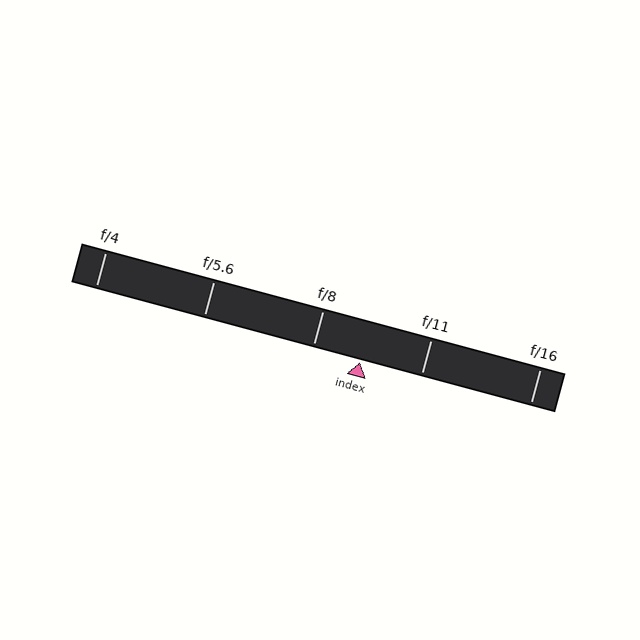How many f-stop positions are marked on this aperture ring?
There are 5 f-stop positions marked.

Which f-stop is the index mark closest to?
The index mark is closest to f/8.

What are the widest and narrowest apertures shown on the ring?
The widest aperture shown is f/4 and the narrowest is f/16.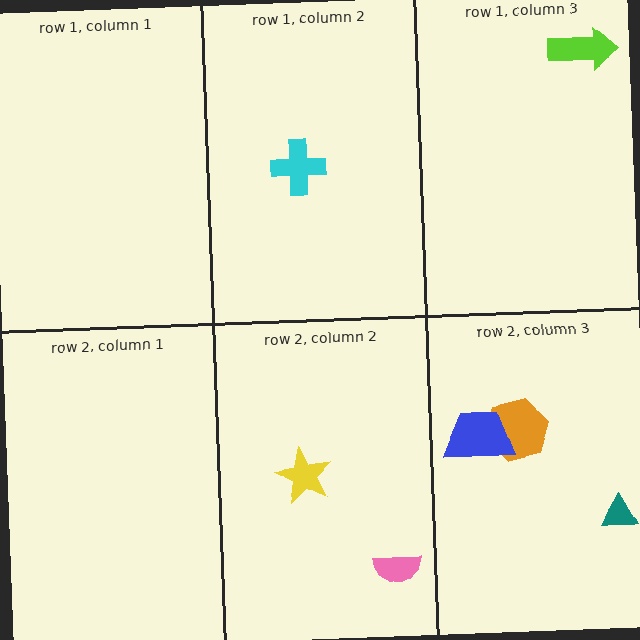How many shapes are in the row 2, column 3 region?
3.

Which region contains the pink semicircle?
The row 2, column 2 region.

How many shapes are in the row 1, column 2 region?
1.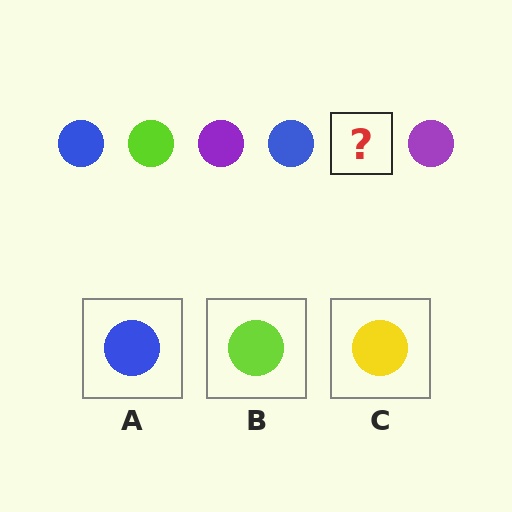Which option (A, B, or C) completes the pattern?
B.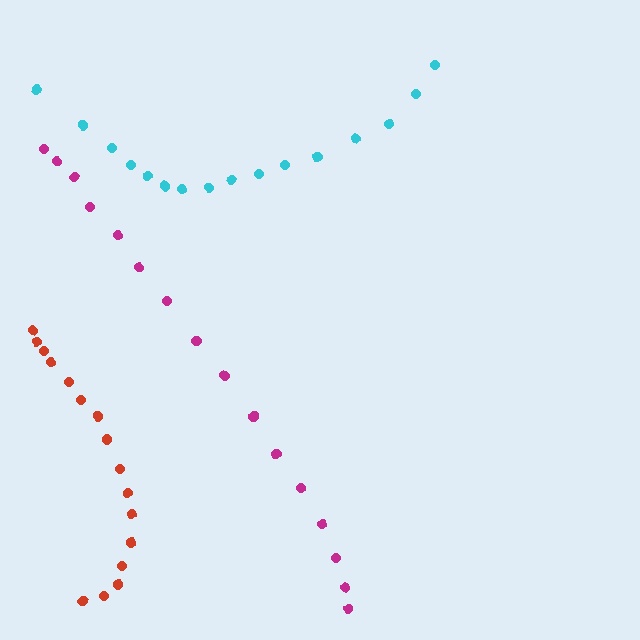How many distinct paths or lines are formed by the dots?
There are 3 distinct paths.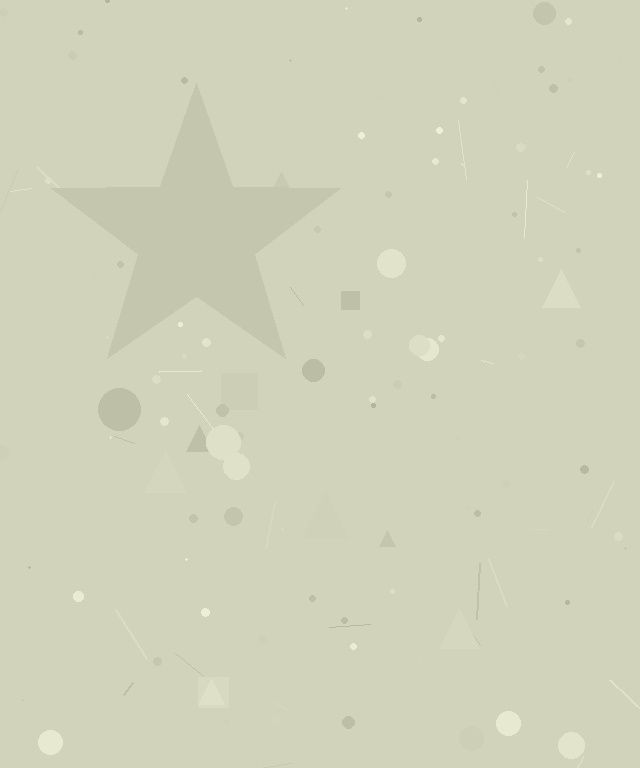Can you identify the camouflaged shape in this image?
The camouflaged shape is a star.